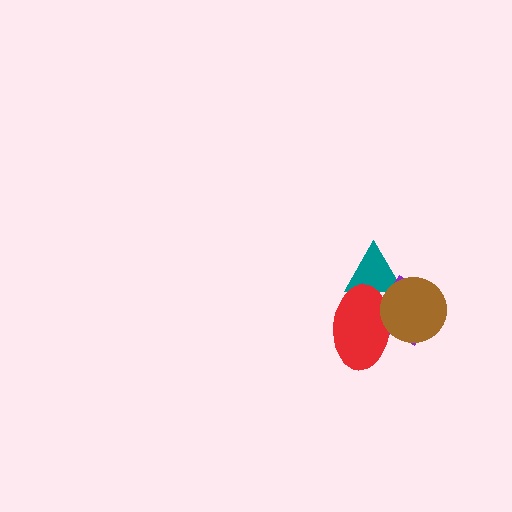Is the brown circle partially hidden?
No, no other shape covers it.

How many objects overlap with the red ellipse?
3 objects overlap with the red ellipse.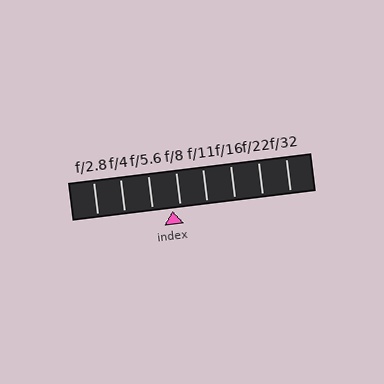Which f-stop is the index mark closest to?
The index mark is closest to f/8.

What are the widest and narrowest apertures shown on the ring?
The widest aperture shown is f/2.8 and the narrowest is f/32.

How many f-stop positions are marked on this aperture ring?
There are 8 f-stop positions marked.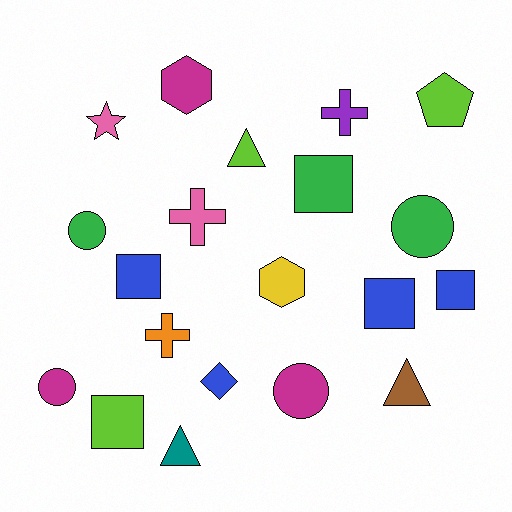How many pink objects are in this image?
There are 2 pink objects.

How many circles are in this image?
There are 4 circles.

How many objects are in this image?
There are 20 objects.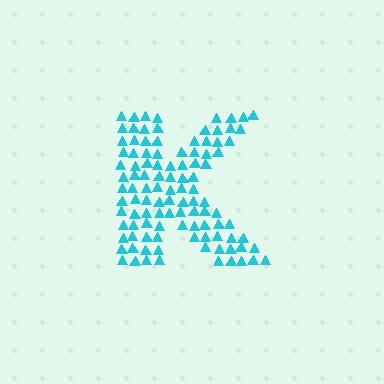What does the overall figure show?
The overall figure shows the letter K.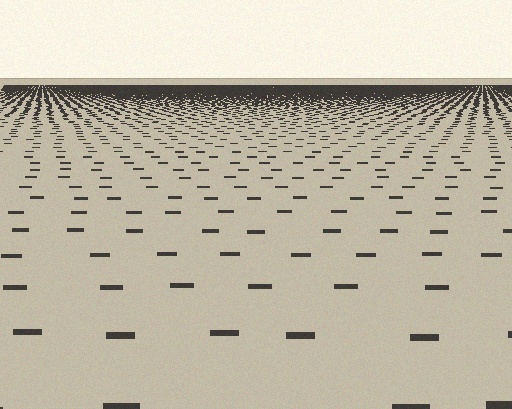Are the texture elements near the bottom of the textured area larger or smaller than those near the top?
Larger. Near the bottom, elements are closer to the viewer and appear at a bigger on-screen size.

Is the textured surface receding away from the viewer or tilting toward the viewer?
The surface is receding away from the viewer. Texture elements get smaller and denser toward the top.